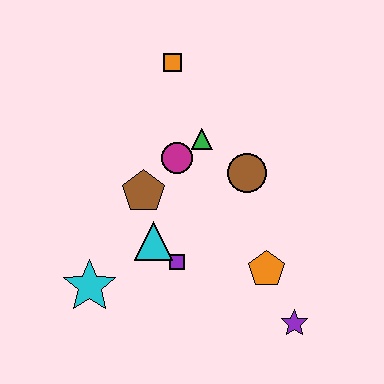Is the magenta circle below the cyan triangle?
No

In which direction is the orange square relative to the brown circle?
The orange square is above the brown circle.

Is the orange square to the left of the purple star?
Yes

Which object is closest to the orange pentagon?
The purple star is closest to the orange pentagon.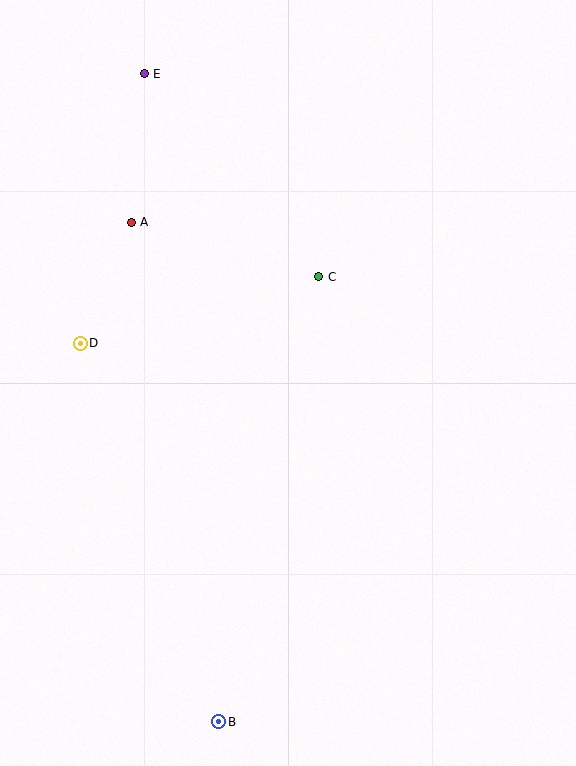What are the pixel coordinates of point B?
Point B is at (219, 722).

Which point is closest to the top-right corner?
Point C is closest to the top-right corner.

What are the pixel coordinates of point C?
Point C is at (319, 277).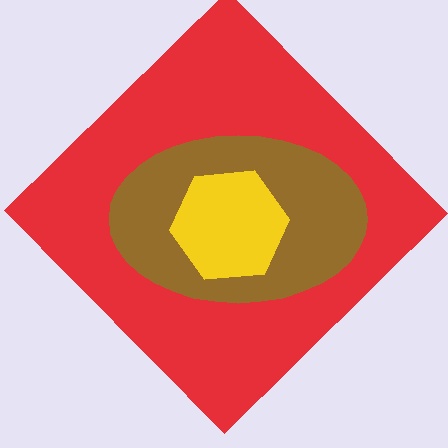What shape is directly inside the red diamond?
The brown ellipse.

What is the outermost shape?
The red diamond.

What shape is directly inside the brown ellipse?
The yellow hexagon.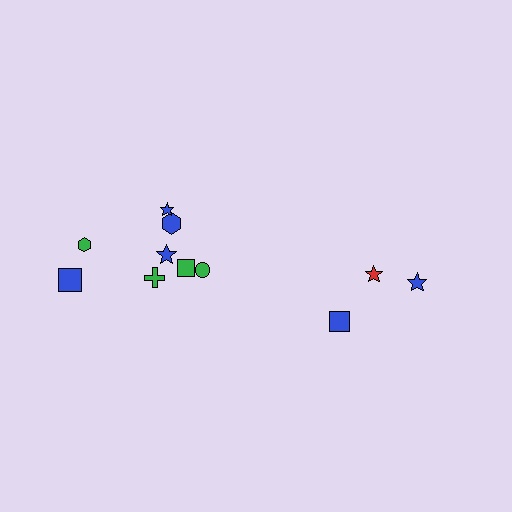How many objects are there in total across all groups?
There are 11 objects.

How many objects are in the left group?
There are 8 objects.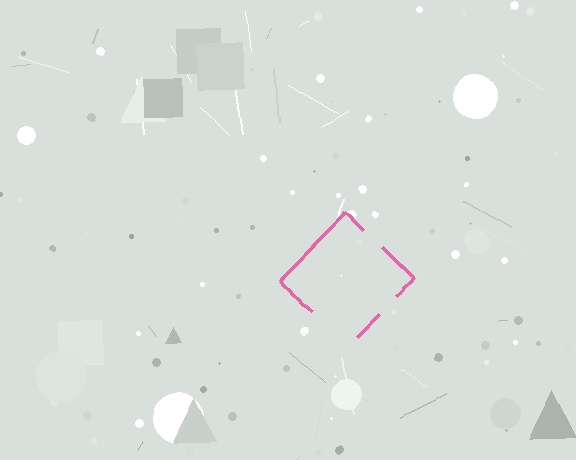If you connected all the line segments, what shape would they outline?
They would outline a diamond.